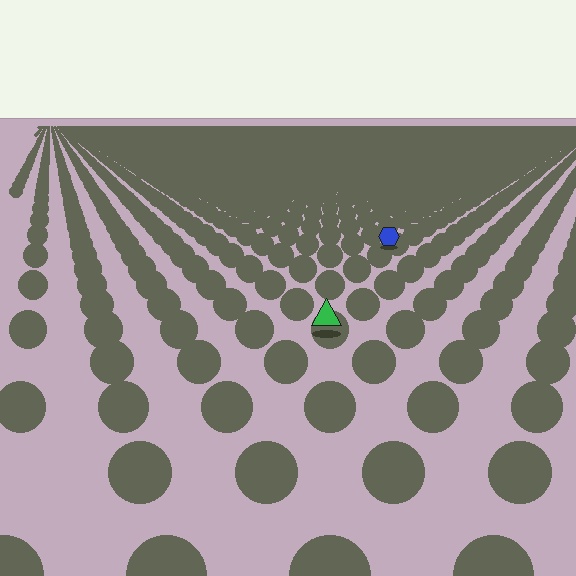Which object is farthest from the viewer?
The blue hexagon is farthest from the viewer. It appears smaller and the ground texture around it is denser.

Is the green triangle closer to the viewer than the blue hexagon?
Yes. The green triangle is closer — you can tell from the texture gradient: the ground texture is coarser near it.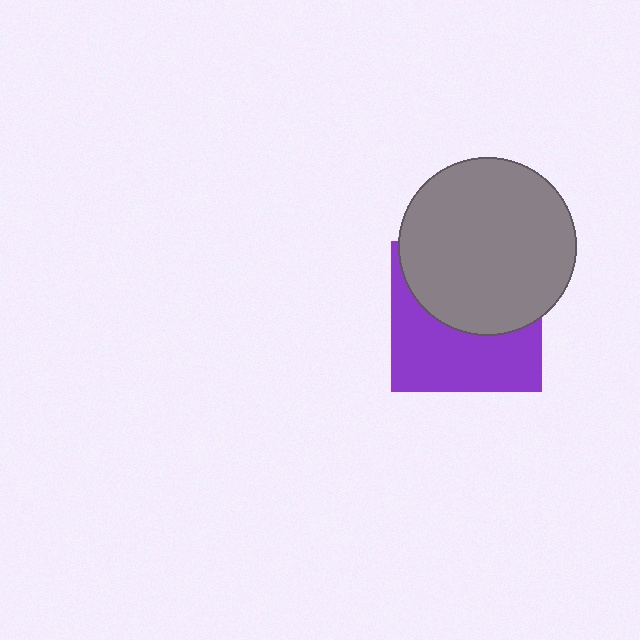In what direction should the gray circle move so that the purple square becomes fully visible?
The gray circle should move up. That is the shortest direction to clear the overlap and leave the purple square fully visible.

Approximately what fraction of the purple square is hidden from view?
Roughly 51% of the purple square is hidden behind the gray circle.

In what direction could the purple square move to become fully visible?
The purple square could move down. That would shift it out from behind the gray circle entirely.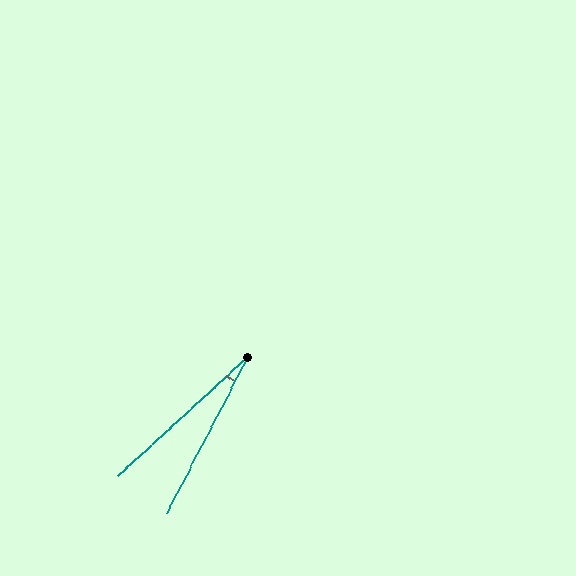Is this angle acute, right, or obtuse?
It is acute.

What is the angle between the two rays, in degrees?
Approximately 20 degrees.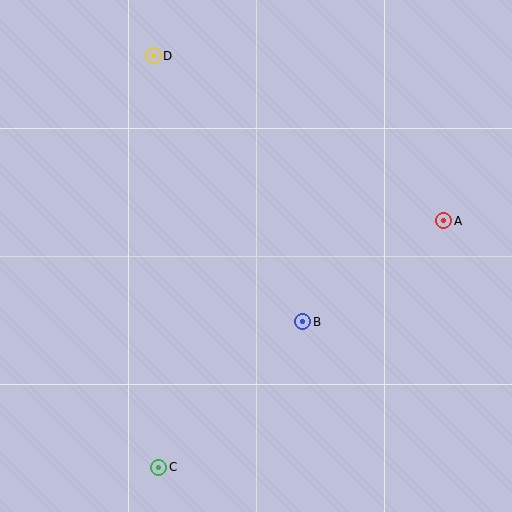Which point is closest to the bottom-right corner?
Point B is closest to the bottom-right corner.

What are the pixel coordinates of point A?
Point A is at (444, 221).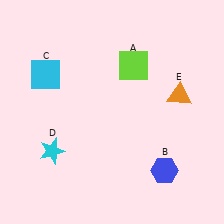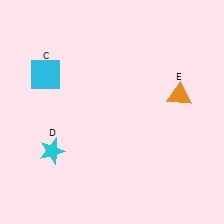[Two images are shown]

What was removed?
The blue hexagon (B), the lime square (A) were removed in Image 2.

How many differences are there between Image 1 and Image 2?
There are 2 differences between the two images.